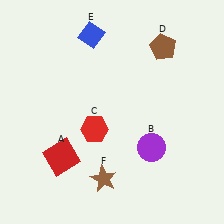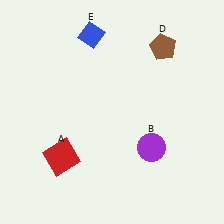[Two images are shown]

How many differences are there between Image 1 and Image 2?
There are 2 differences between the two images.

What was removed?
The brown star (F), the red hexagon (C) were removed in Image 2.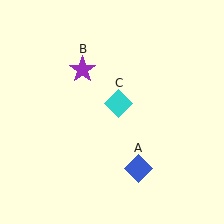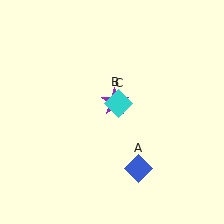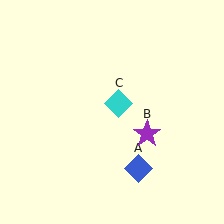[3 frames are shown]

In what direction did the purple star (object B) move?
The purple star (object B) moved down and to the right.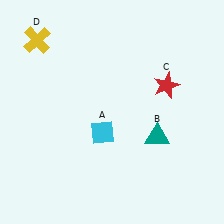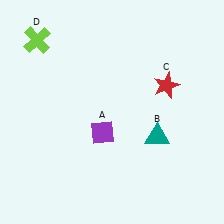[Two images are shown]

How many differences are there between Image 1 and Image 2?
There are 2 differences between the two images.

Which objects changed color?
A changed from cyan to purple. D changed from yellow to lime.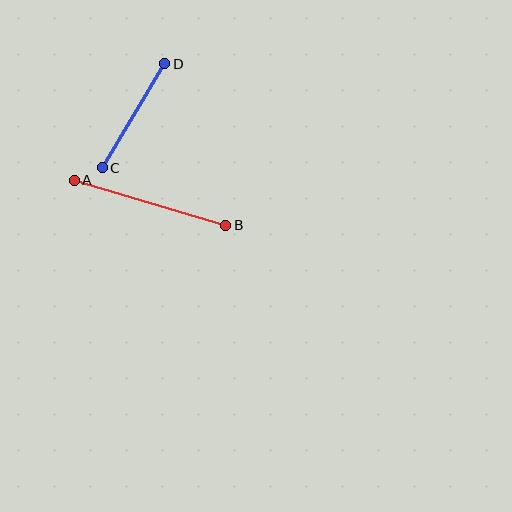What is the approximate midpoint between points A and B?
The midpoint is at approximately (150, 203) pixels.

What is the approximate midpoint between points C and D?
The midpoint is at approximately (133, 116) pixels.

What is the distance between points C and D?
The distance is approximately 121 pixels.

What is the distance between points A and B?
The distance is approximately 158 pixels.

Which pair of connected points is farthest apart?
Points A and B are farthest apart.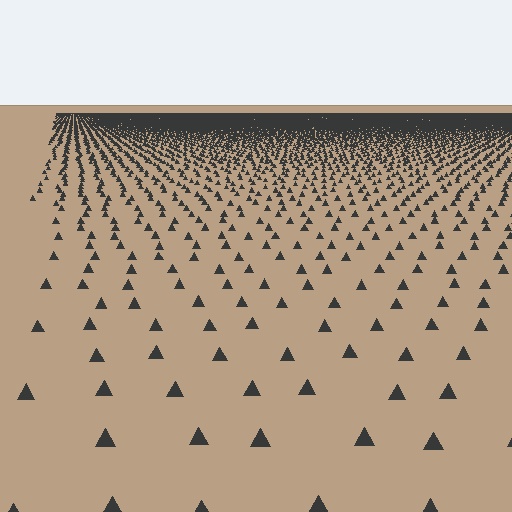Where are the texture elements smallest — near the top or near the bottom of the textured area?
Near the top.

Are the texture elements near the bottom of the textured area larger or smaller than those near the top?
Larger. Near the bottom, elements are closer to the viewer and appear at a bigger on-screen size.